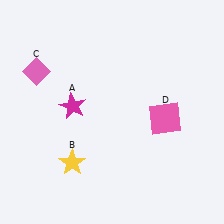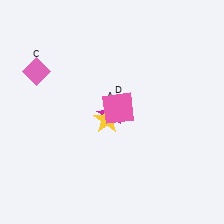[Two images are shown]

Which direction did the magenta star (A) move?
The magenta star (A) moved right.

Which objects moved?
The objects that moved are: the magenta star (A), the yellow star (B), the pink square (D).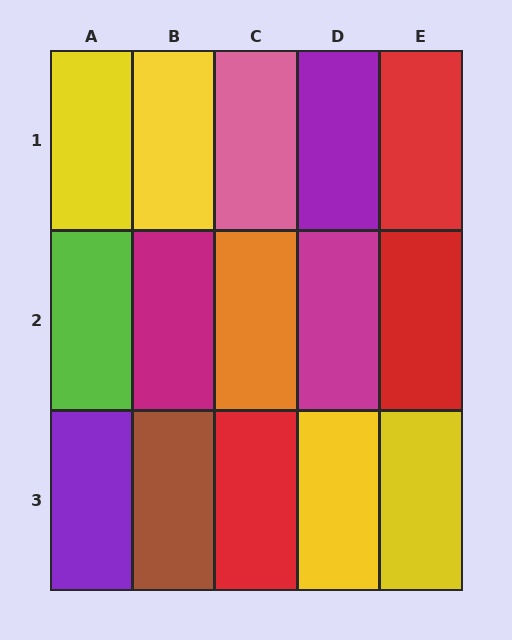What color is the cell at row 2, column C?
Orange.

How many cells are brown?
1 cell is brown.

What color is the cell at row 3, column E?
Yellow.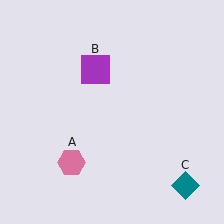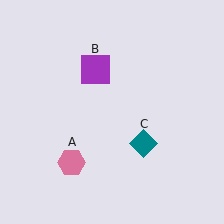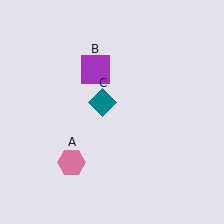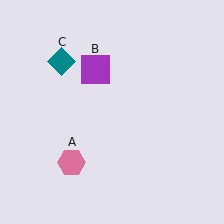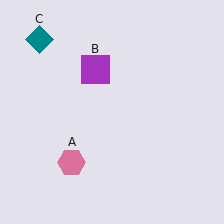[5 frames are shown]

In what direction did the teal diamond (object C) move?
The teal diamond (object C) moved up and to the left.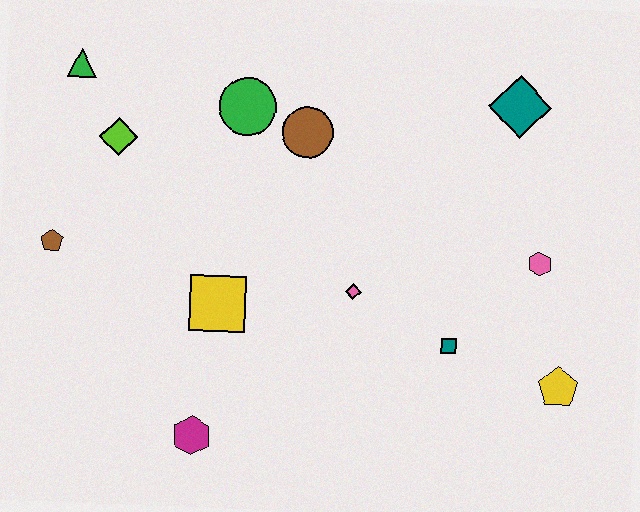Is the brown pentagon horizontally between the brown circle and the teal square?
No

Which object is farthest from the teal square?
The green triangle is farthest from the teal square.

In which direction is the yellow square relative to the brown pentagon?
The yellow square is to the right of the brown pentagon.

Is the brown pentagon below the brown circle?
Yes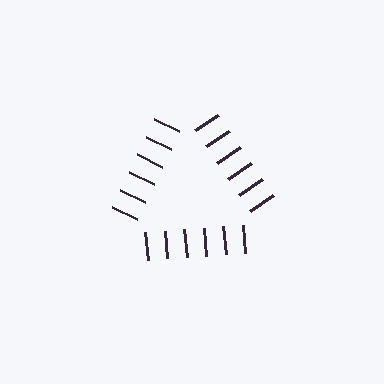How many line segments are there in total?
18 — 6 along each of the 3 edges.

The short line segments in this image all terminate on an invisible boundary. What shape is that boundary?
An illusory triangle — the line segments terminate on its edges but no continuous stroke is drawn.